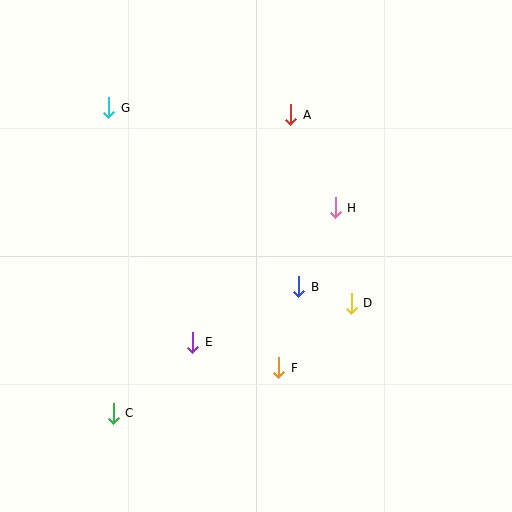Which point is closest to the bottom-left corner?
Point C is closest to the bottom-left corner.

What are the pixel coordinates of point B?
Point B is at (299, 287).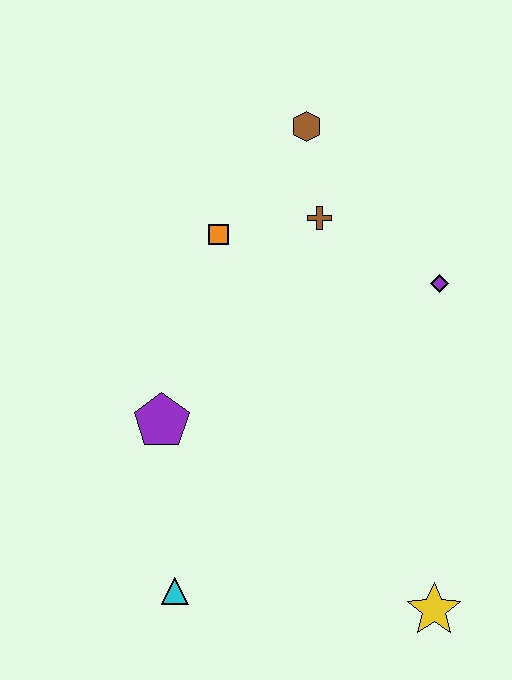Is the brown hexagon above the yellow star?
Yes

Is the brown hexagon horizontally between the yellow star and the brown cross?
No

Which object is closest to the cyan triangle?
The purple pentagon is closest to the cyan triangle.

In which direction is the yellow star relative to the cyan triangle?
The yellow star is to the right of the cyan triangle.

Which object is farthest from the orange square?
The yellow star is farthest from the orange square.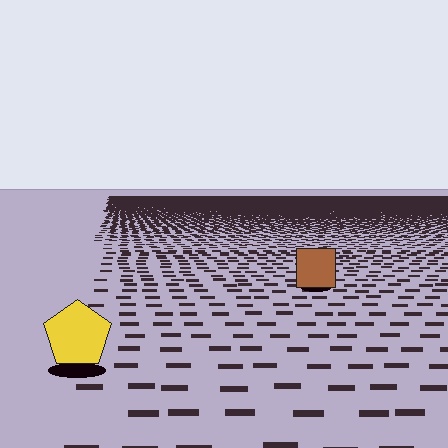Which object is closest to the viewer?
The yellow pentagon is closest. The texture marks near it are larger and more spread out.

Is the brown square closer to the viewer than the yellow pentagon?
No. The yellow pentagon is closer — you can tell from the texture gradient: the ground texture is coarser near it.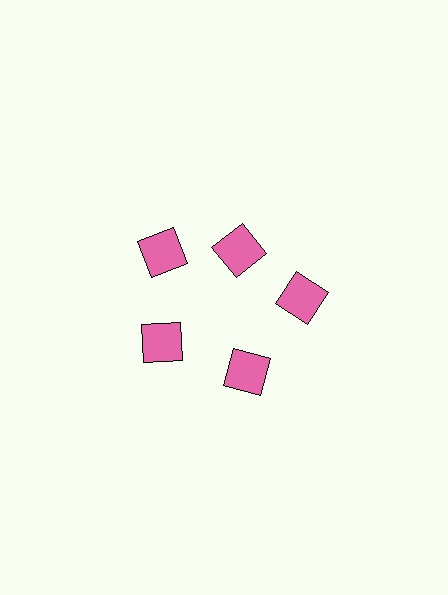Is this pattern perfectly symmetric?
No. The 5 pink squares are arranged in a ring, but one element near the 1 o'clock position is pulled inward toward the center, breaking the 5-fold rotational symmetry.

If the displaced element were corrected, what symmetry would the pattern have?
It would have 5-fold rotational symmetry — the pattern would map onto itself every 72 degrees.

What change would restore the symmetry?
The symmetry would be restored by moving it outward, back onto the ring so that all 5 squares sit at equal angles and equal distance from the center.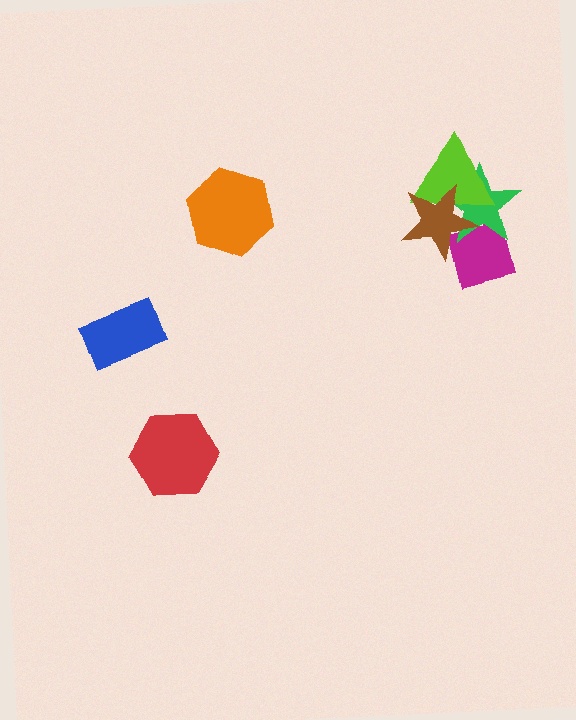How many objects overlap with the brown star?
3 objects overlap with the brown star.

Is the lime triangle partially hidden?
Yes, it is partially covered by another shape.